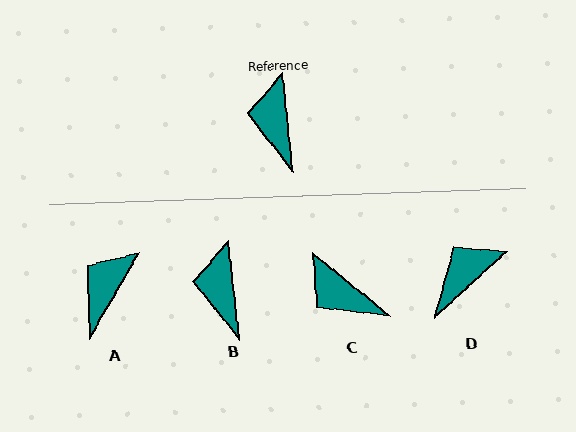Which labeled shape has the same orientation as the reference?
B.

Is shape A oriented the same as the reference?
No, it is off by about 36 degrees.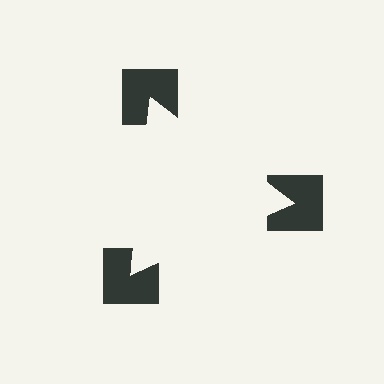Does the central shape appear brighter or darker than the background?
It typically appears slightly brighter than the background, even though no actual brightness change is drawn.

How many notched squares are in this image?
There are 3 — one at each vertex of the illusory triangle.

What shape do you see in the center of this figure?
An illusory triangle — its edges are inferred from the aligned wedge cuts in the notched squares, not physically drawn.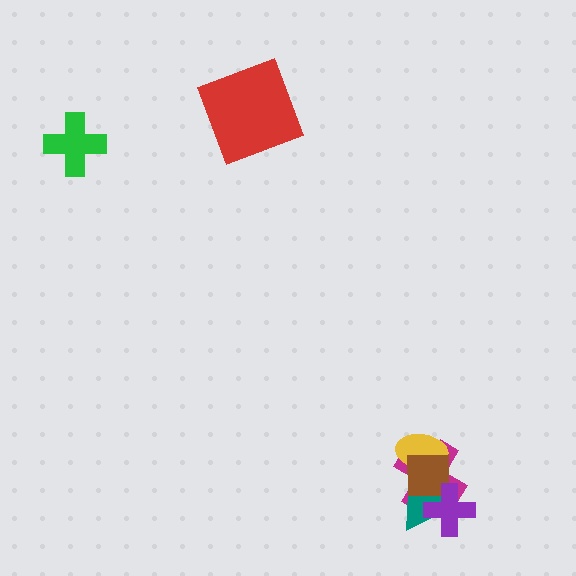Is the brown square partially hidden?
Yes, it is partially covered by another shape.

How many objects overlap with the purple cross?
3 objects overlap with the purple cross.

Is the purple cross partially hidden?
No, no other shape covers it.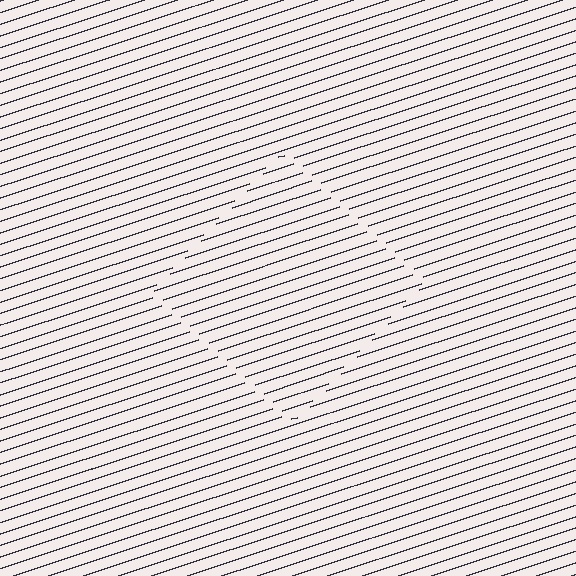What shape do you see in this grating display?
An illusory square. The interior of the shape contains the same grating, shifted by half a period — the contour is defined by the phase discontinuity where line-ends from the inner and outer gratings abut.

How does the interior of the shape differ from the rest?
The interior of the shape contains the same grating, shifted by half a period — the contour is defined by the phase discontinuity where line-ends from the inner and outer gratings abut.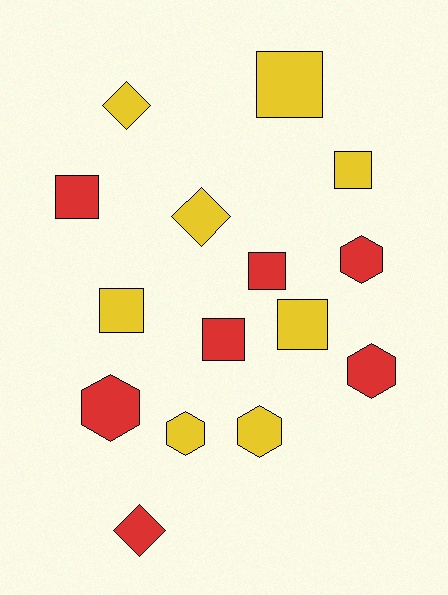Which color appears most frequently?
Yellow, with 8 objects.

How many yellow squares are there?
There are 4 yellow squares.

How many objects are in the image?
There are 15 objects.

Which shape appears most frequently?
Square, with 7 objects.